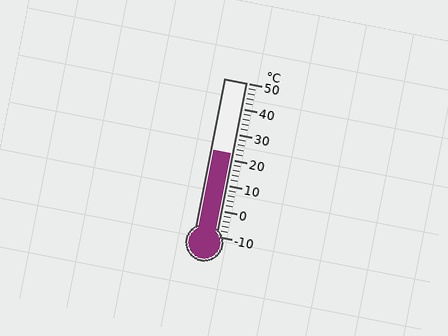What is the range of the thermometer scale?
The thermometer scale ranges from -10°C to 50°C.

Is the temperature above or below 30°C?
The temperature is below 30°C.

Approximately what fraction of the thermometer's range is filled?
The thermometer is filled to approximately 55% of its range.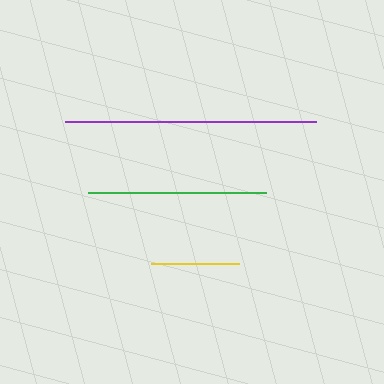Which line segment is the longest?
The purple line is the longest at approximately 251 pixels.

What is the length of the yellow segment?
The yellow segment is approximately 88 pixels long.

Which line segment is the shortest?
The yellow line is the shortest at approximately 88 pixels.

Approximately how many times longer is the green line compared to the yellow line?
The green line is approximately 2.0 times the length of the yellow line.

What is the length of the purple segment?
The purple segment is approximately 251 pixels long.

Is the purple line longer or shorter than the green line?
The purple line is longer than the green line.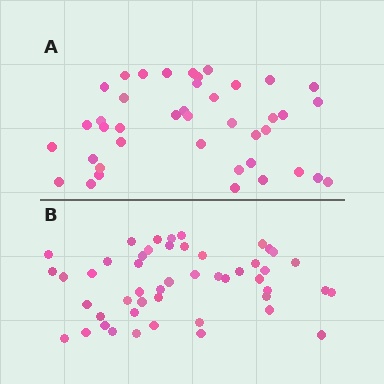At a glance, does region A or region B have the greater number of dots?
Region B (the bottom region) has more dots.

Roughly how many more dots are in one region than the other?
Region B has roughly 8 or so more dots than region A.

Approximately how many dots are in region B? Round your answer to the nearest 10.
About 50 dots. (The exact count is 49, which rounds to 50.)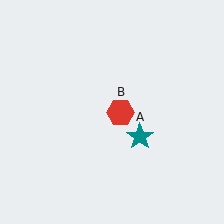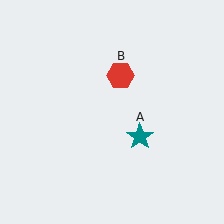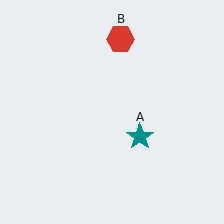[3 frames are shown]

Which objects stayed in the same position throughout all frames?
Teal star (object A) remained stationary.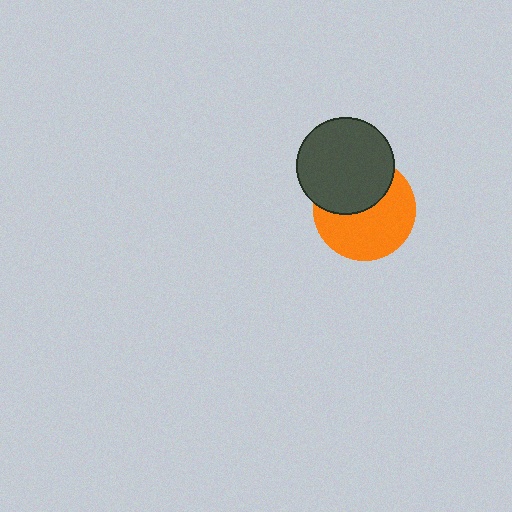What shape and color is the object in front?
The object in front is a dark gray circle.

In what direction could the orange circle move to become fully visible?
The orange circle could move down. That would shift it out from behind the dark gray circle entirely.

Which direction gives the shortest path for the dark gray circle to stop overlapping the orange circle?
Moving up gives the shortest separation.